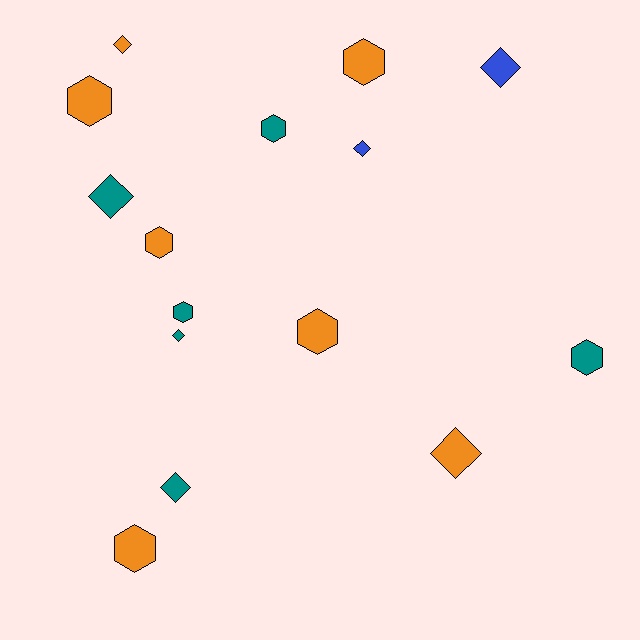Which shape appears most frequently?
Hexagon, with 8 objects.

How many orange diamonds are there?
There are 2 orange diamonds.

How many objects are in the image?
There are 15 objects.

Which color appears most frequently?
Orange, with 7 objects.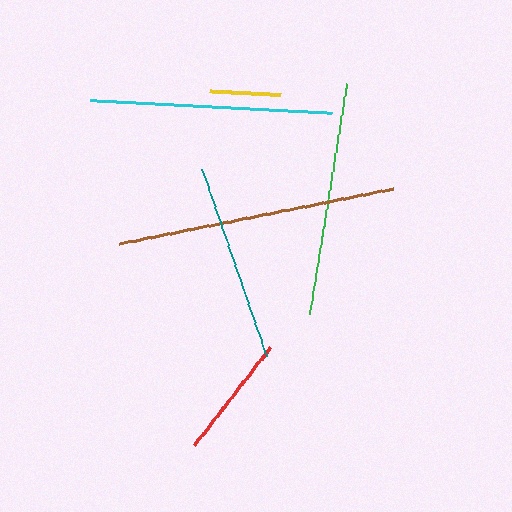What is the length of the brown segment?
The brown segment is approximately 279 pixels long.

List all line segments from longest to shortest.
From longest to shortest: brown, cyan, green, teal, red, yellow.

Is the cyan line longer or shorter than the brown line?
The brown line is longer than the cyan line.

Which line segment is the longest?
The brown line is the longest at approximately 279 pixels.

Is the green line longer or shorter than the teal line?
The green line is longer than the teal line.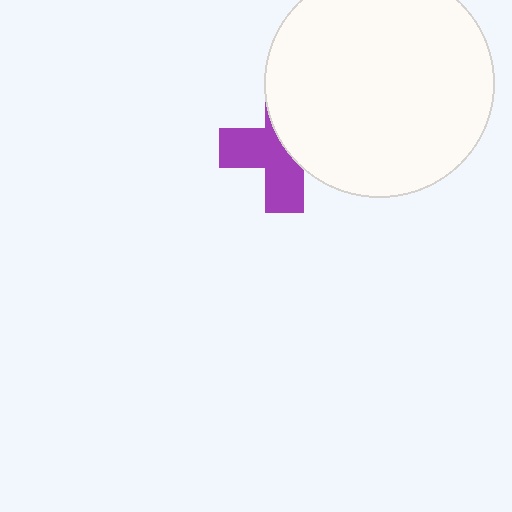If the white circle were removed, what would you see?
You would see the complete purple cross.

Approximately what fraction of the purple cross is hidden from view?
Roughly 49% of the purple cross is hidden behind the white circle.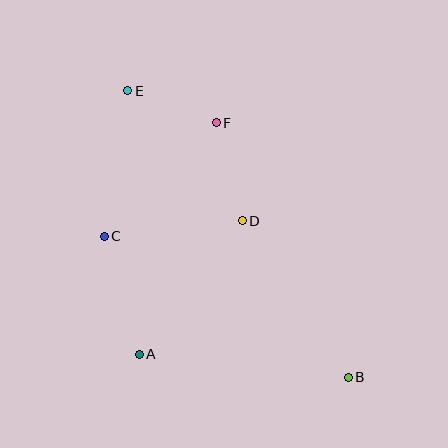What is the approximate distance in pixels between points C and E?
The distance between C and E is approximately 148 pixels.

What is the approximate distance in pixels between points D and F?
The distance between D and F is approximately 101 pixels.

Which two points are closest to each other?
Points E and F are closest to each other.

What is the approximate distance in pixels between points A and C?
The distance between A and C is approximately 123 pixels.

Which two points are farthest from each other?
Points B and E are farthest from each other.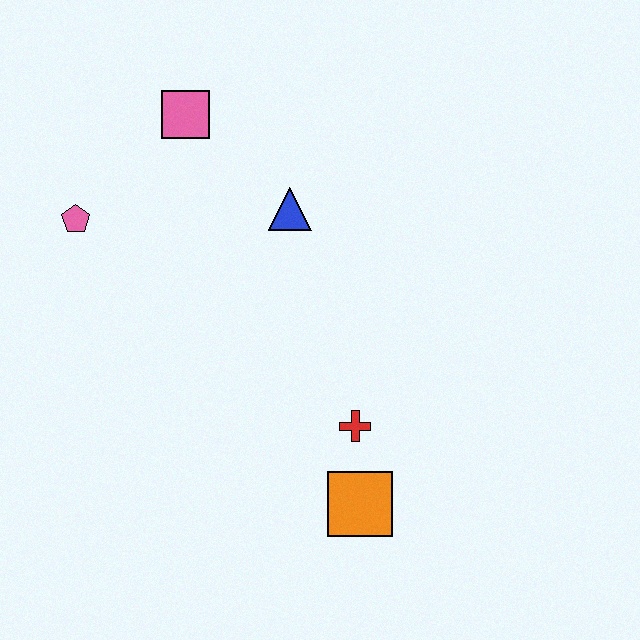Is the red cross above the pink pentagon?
No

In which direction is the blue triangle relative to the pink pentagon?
The blue triangle is to the right of the pink pentagon.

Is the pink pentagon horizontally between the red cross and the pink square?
No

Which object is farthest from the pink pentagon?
The orange square is farthest from the pink pentagon.